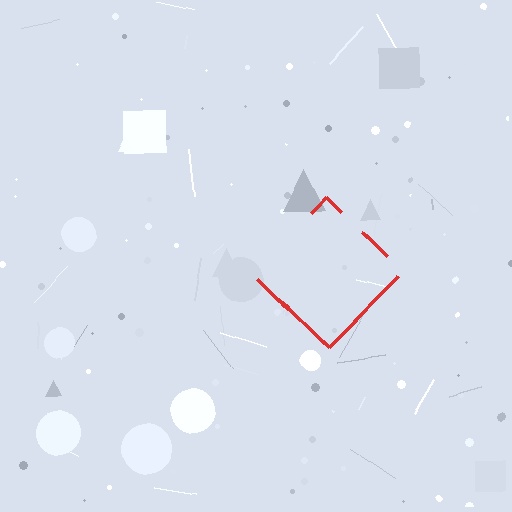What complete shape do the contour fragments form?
The contour fragments form a diamond.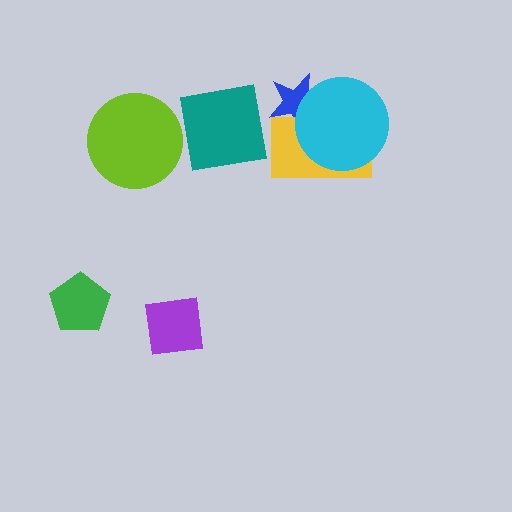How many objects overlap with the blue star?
2 objects overlap with the blue star.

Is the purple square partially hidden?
No, no other shape covers it.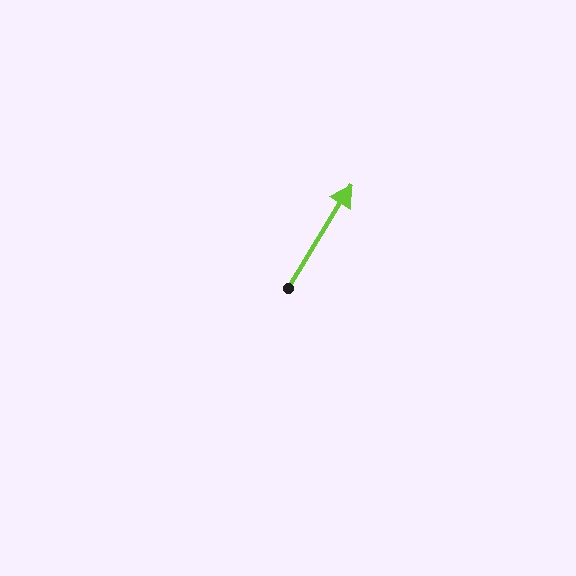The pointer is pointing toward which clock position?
Roughly 1 o'clock.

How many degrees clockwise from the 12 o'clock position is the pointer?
Approximately 31 degrees.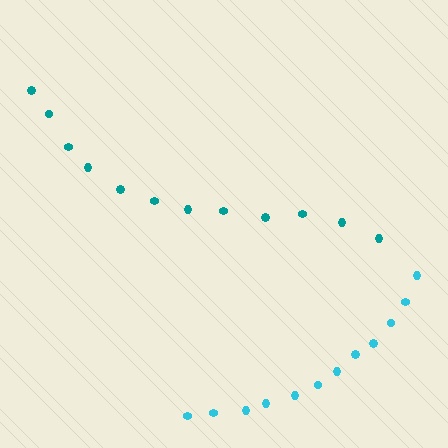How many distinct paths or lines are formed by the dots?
There are 2 distinct paths.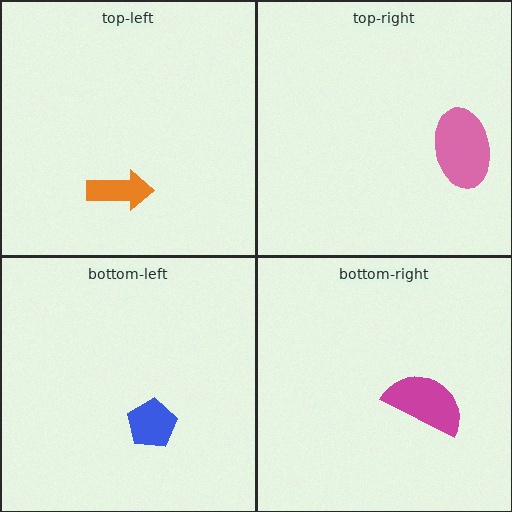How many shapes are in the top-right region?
1.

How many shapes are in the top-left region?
1.